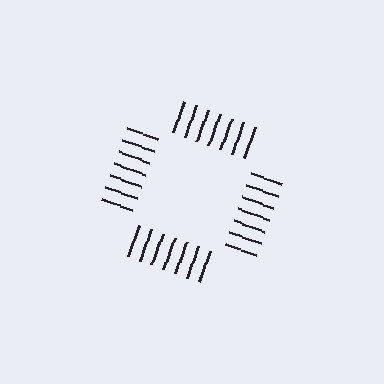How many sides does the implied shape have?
4 sides — the line-ends trace a square.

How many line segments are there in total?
28 — 7 along each of the 4 edges.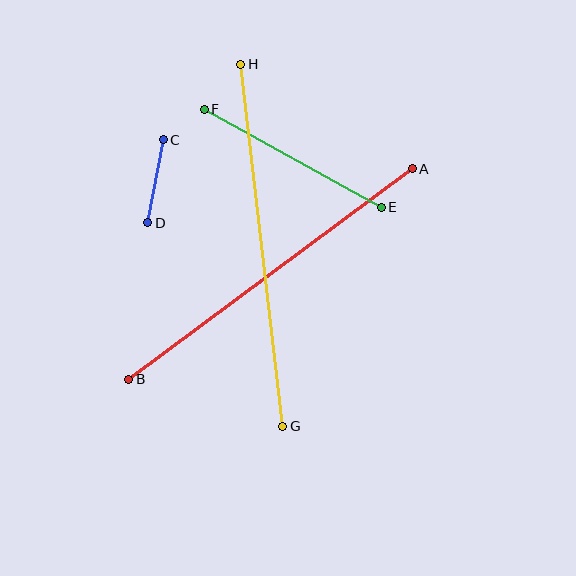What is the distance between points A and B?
The distance is approximately 353 pixels.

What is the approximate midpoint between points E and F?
The midpoint is at approximately (293, 158) pixels.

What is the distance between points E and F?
The distance is approximately 202 pixels.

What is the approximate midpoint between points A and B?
The midpoint is at approximately (270, 274) pixels.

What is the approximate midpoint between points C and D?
The midpoint is at approximately (156, 181) pixels.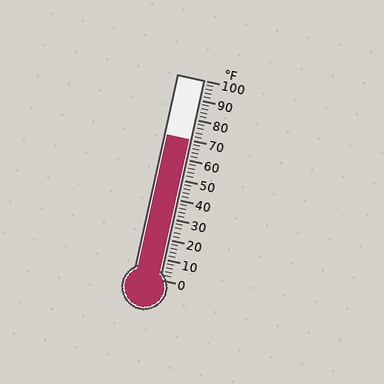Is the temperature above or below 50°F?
The temperature is above 50°F.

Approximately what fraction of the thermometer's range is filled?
The thermometer is filled to approximately 70% of its range.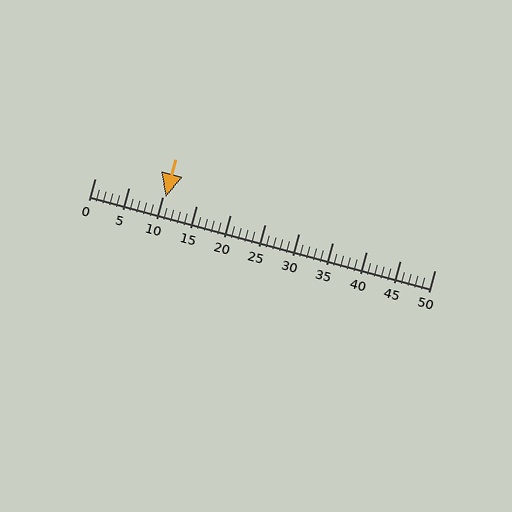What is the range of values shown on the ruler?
The ruler shows values from 0 to 50.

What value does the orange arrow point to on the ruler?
The orange arrow points to approximately 10.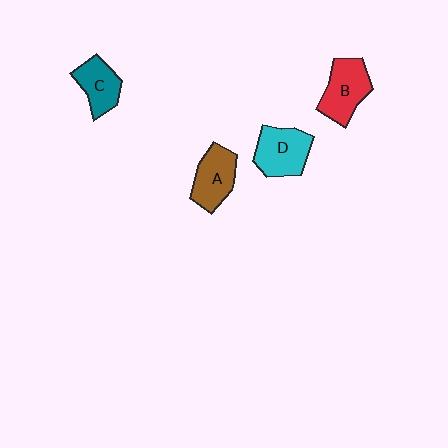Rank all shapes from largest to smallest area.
From largest to smallest: B (red), D (cyan), A (brown), C (teal).